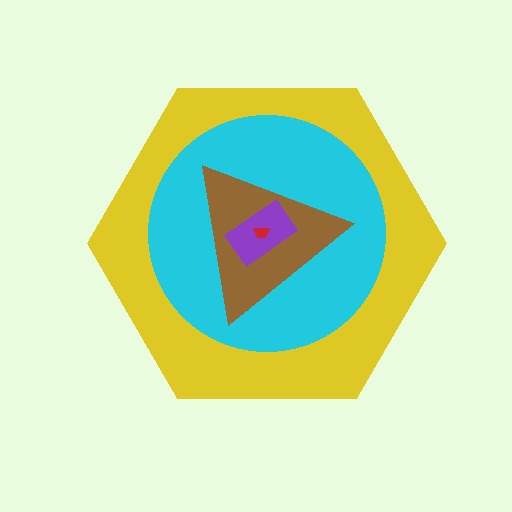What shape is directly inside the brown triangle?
The purple rectangle.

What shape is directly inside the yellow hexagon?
The cyan circle.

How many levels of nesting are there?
5.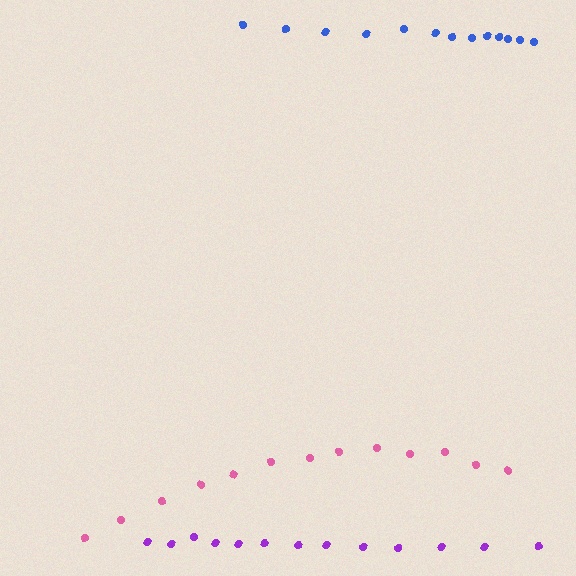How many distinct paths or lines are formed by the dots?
There are 3 distinct paths.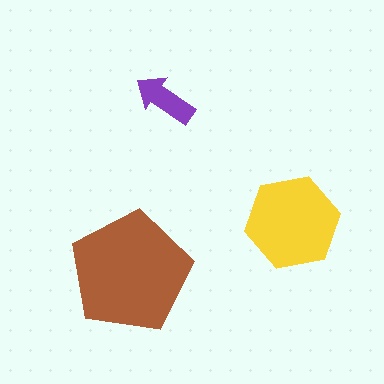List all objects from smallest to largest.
The purple arrow, the yellow hexagon, the brown pentagon.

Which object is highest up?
The purple arrow is topmost.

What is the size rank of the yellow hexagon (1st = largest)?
2nd.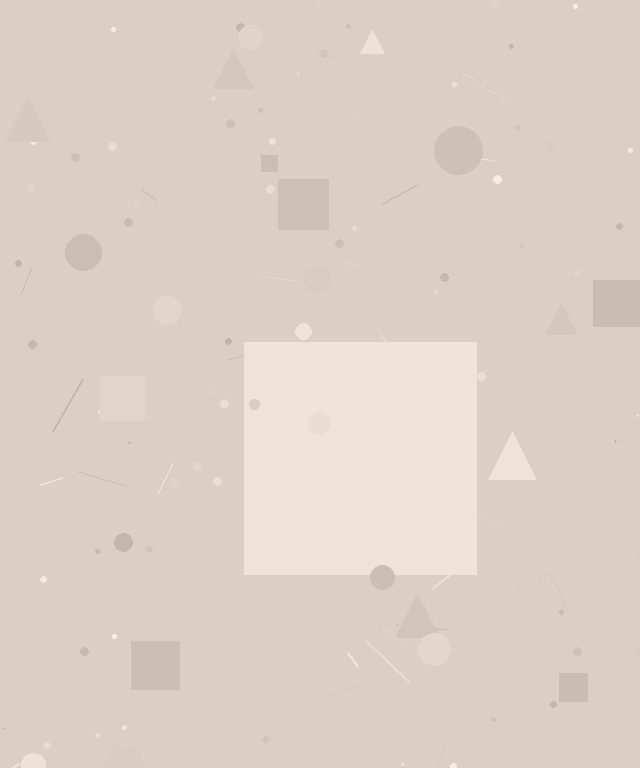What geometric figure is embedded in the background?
A square is embedded in the background.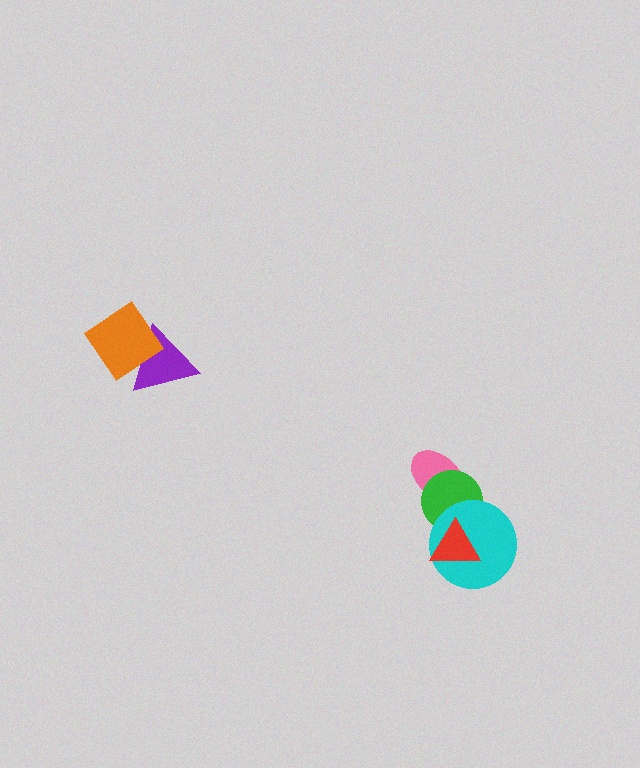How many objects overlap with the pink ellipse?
1 object overlaps with the pink ellipse.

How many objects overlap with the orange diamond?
1 object overlaps with the orange diamond.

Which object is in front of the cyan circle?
The red triangle is in front of the cyan circle.